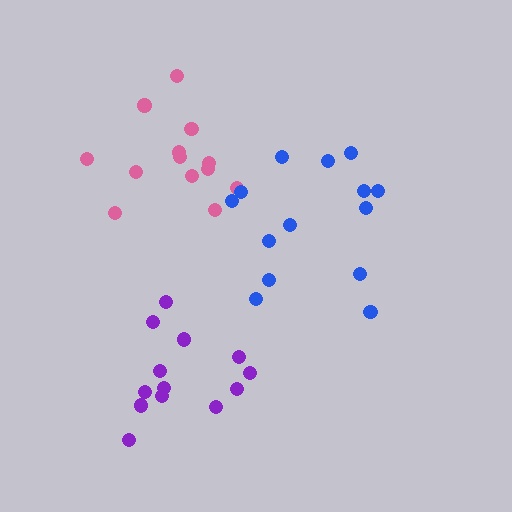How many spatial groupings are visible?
There are 3 spatial groupings.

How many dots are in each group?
Group 1: 13 dots, Group 2: 14 dots, Group 3: 13 dots (40 total).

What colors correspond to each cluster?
The clusters are colored: pink, blue, purple.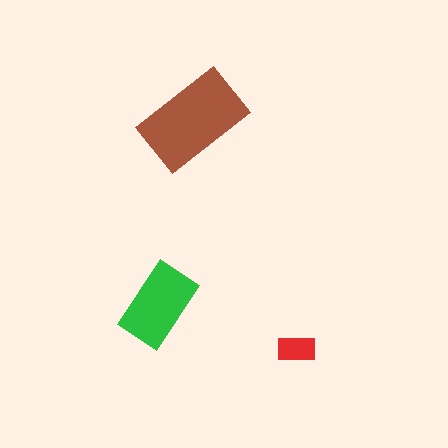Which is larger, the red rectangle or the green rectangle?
The green one.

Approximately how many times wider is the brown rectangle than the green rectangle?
About 1.5 times wider.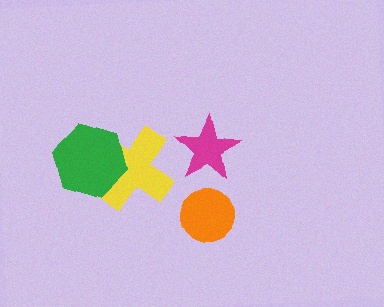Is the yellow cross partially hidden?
Yes, it is partially covered by another shape.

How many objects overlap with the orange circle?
0 objects overlap with the orange circle.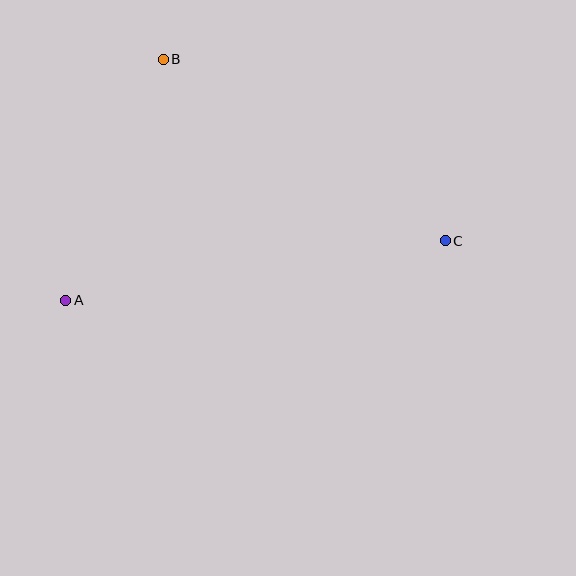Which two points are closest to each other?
Points A and B are closest to each other.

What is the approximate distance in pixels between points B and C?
The distance between B and C is approximately 335 pixels.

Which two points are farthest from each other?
Points A and C are farthest from each other.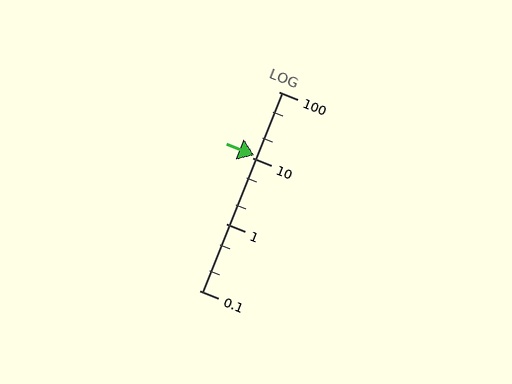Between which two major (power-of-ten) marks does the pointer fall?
The pointer is between 10 and 100.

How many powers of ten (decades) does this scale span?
The scale spans 3 decades, from 0.1 to 100.